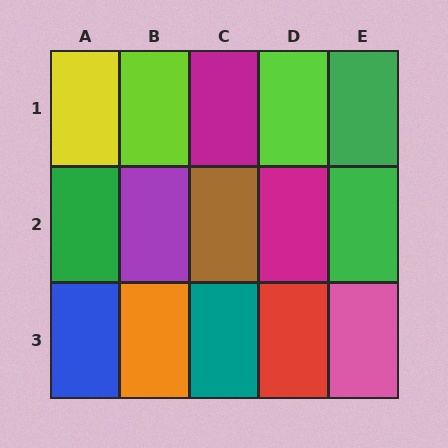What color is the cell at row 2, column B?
Purple.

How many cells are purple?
1 cell is purple.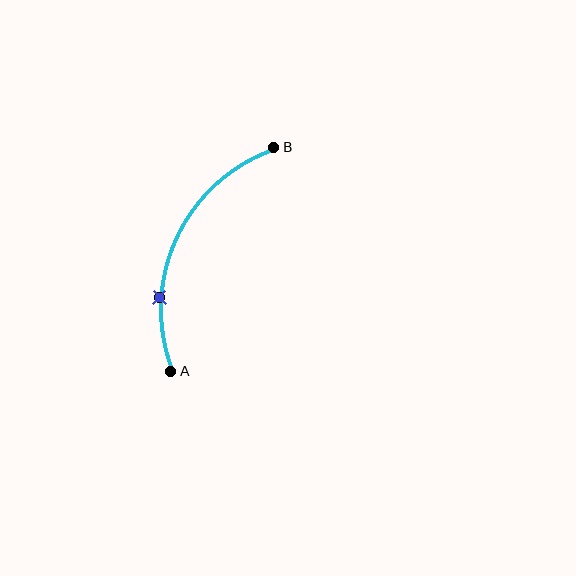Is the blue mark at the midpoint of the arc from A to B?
No. The blue mark lies on the arc but is closer to endpoint A. The arc midpoint would be at the point on the curve equidistant along the arc from both A and B.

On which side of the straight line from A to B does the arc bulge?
The arc bulges to the left of the straight line connecting A and B.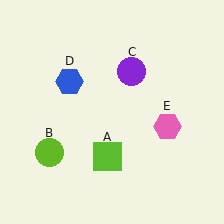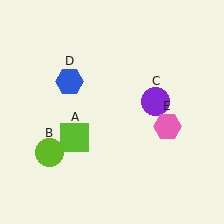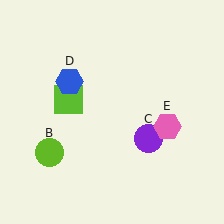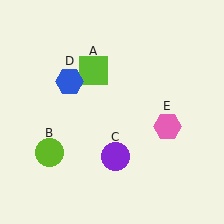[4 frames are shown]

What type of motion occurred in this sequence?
The lime square (object A), purple circle (object C) rotated clockwise around the center of the scene.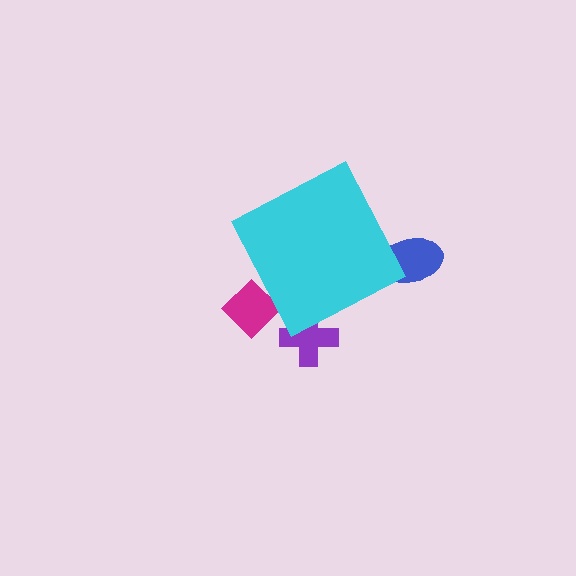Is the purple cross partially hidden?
Yes, the purple cross is partially hidden behind the cyan diamond.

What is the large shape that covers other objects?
A cyan diamond.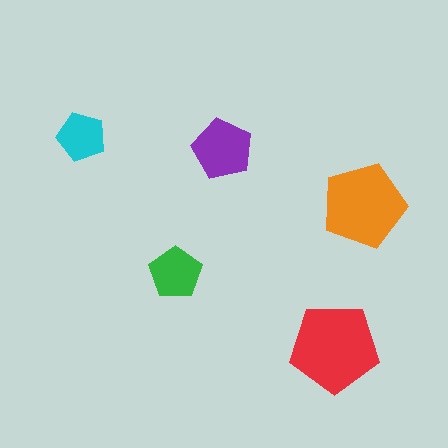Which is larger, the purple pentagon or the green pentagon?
The purple one.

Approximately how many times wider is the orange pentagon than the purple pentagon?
About 1.5 times wider.